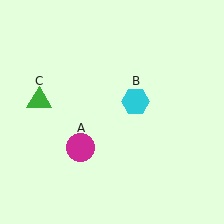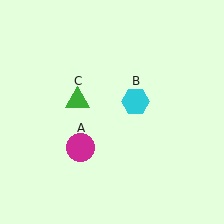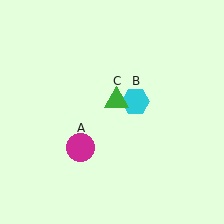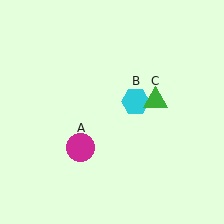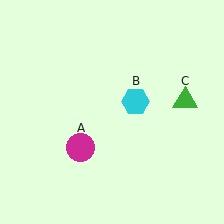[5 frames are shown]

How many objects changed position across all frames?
1 object changed position: green triangle (object C).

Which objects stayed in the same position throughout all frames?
Magenta circle (object A) and cyan hexagon (object B) remained stationary.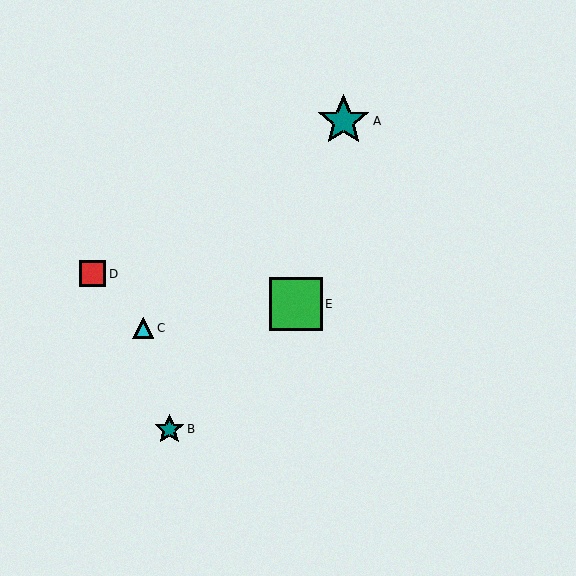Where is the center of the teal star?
The center of the teal star is at (169, 429).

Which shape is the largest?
The green square (labeled E) is the largest.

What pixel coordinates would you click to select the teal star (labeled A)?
Click at (344, 121) to select the teal star A.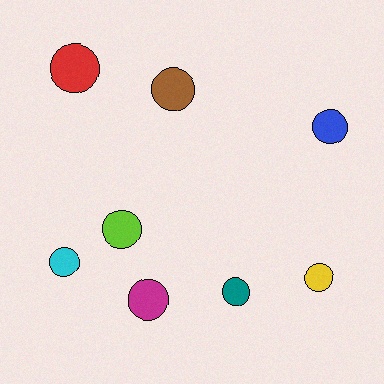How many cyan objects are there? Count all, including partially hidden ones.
There is 1 cyan object.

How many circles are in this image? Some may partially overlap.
There are 8 circles.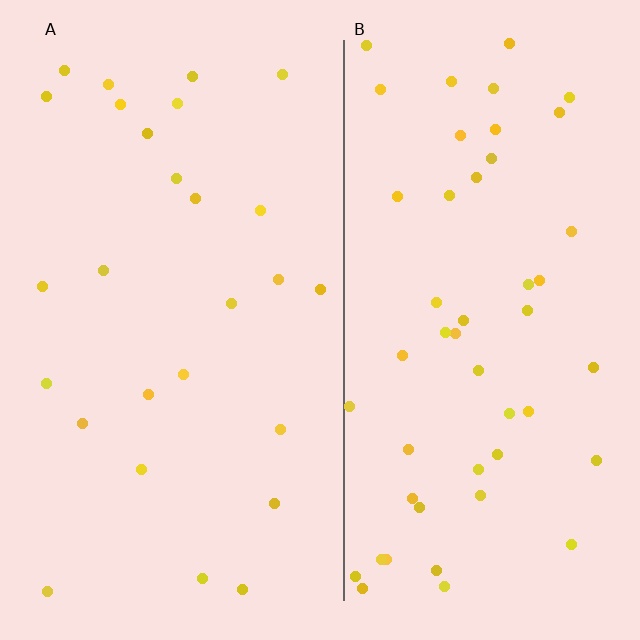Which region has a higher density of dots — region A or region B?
B (the right).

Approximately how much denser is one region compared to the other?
Approximately 1.9× — region B over region A.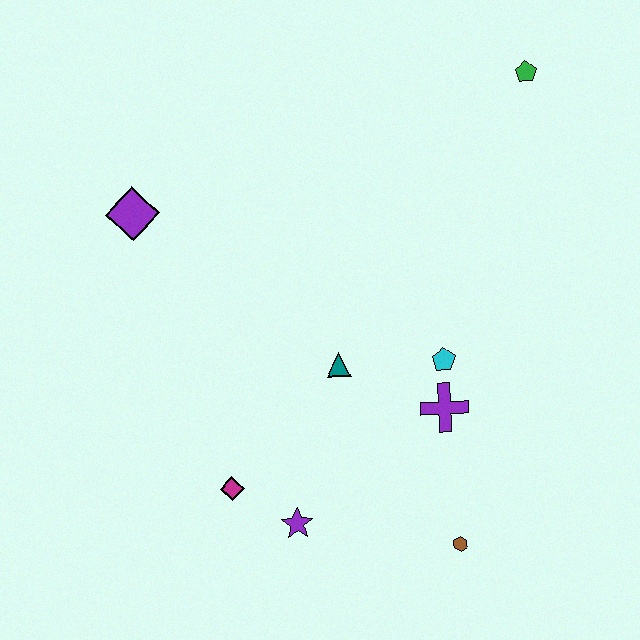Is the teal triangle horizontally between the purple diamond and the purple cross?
Yes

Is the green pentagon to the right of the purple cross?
Yes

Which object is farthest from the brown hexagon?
The green pentagon is farthest from the brown hexagon.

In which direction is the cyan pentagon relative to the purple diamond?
The cyan pentagon is to the right of the purple diamond.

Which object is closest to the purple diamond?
The teal triangle is closest to the purple diamond.